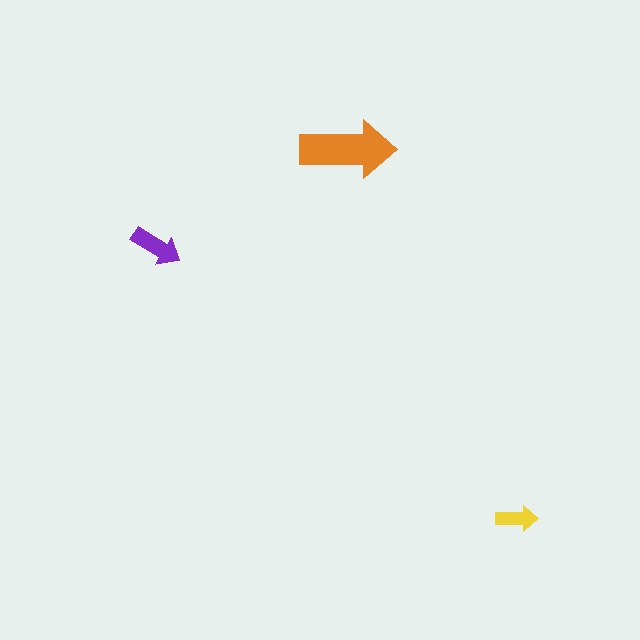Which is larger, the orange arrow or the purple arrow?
The orange one.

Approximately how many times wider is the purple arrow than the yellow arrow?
About 1.5 times wider.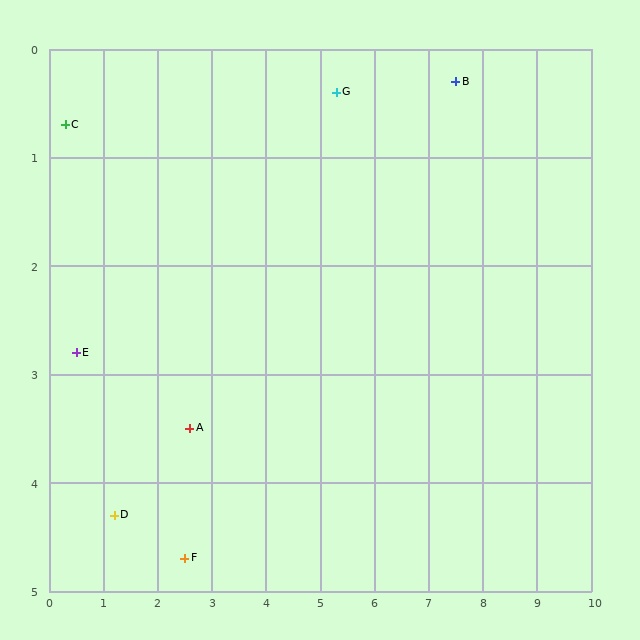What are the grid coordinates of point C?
Point C is at approximately (0.3, 0.7).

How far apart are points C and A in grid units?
Points C and A are about 3.6 grid units apart.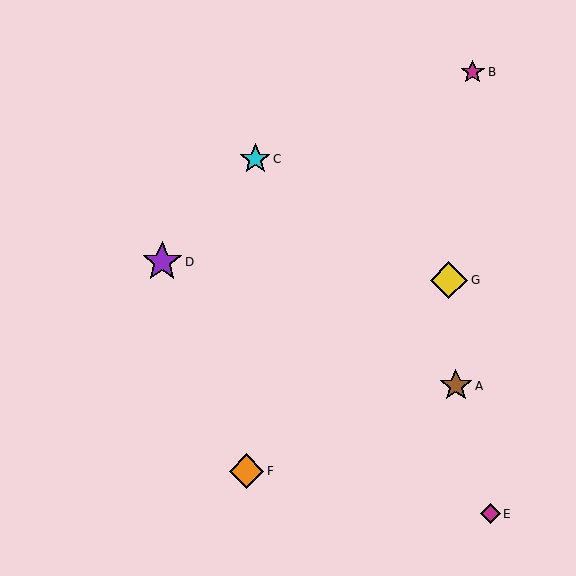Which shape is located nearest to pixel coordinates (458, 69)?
The magenta star (labeled B) at (473, 72) is nearest to that location.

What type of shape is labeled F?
Shape F is an orange diamond.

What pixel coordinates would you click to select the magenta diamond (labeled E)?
Click at (490, 514) to select the magenta diamond E.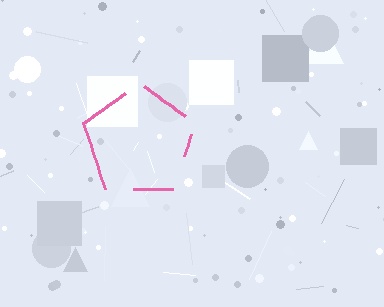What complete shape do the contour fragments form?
The contour fragments form a pentagon.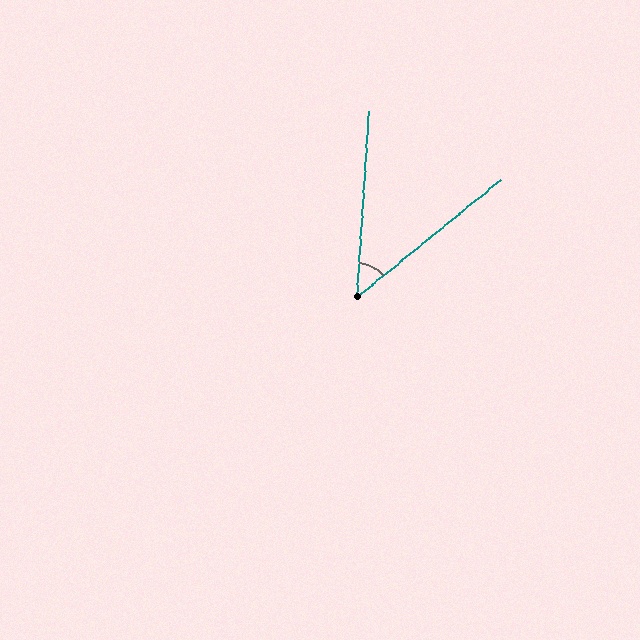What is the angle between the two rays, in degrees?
Approximately 47 degrees.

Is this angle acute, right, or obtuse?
It is acute.